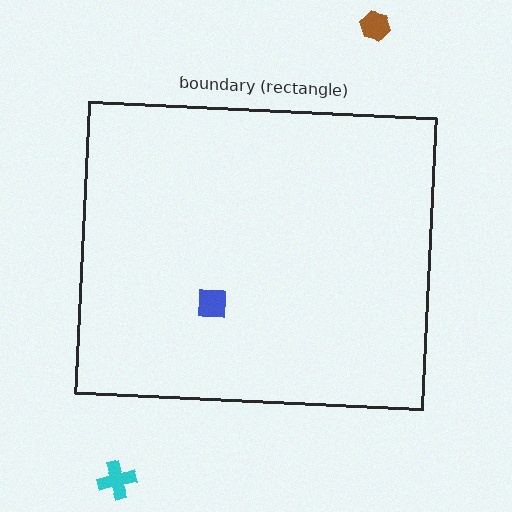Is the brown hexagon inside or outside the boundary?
Outside.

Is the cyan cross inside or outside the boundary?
Outside.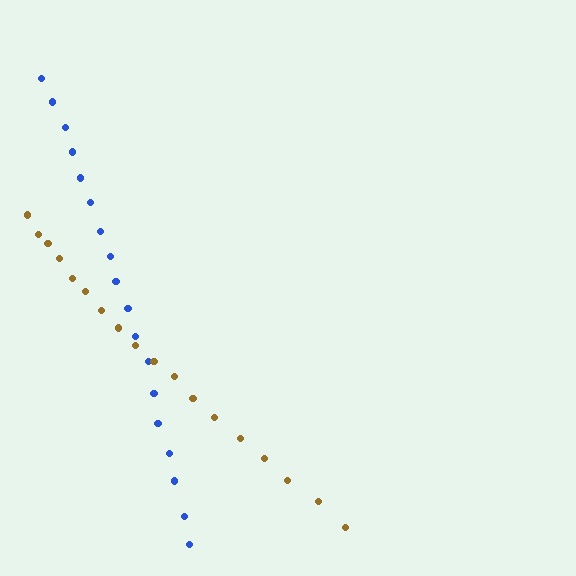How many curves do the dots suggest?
There are 2 distinct paths.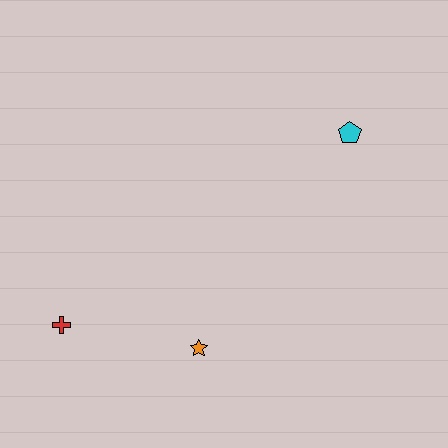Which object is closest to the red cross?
The orange star is closest to the red cross.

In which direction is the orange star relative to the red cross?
The orange star is to the right of the red cross.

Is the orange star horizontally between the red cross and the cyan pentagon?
Yes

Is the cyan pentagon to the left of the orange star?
No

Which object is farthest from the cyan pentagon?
The red cross is farthest from the cyan pentagon.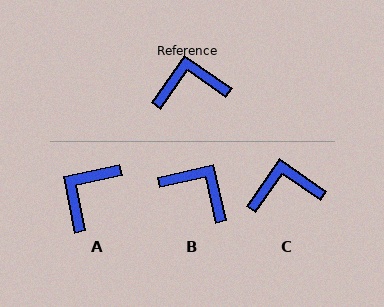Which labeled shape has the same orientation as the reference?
C.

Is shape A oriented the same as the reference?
No, it is off by about 46 degrees.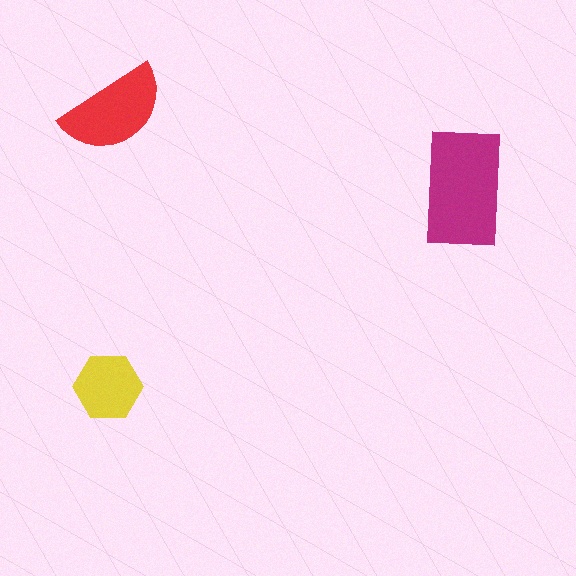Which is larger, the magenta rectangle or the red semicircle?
The magenta rectangle.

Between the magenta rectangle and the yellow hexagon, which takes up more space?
The magenta rectangle.